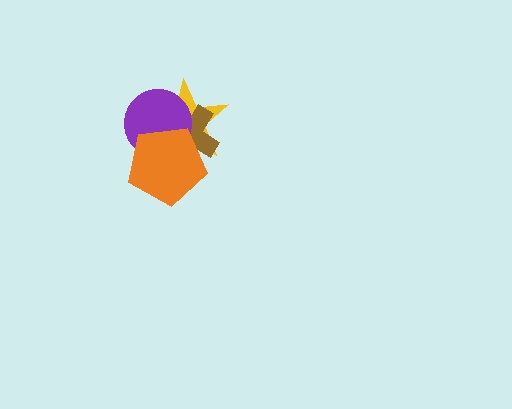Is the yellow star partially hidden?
Yes, it is partially covered by another shape.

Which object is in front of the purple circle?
The orange pentagon is in front of the purple circle.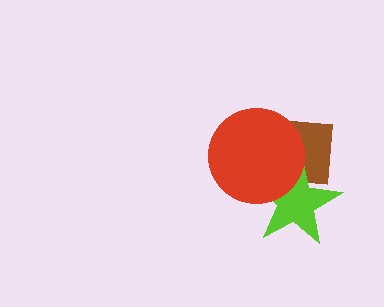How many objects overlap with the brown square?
2 objects overlap with the brown square.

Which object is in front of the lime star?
The red circle is in front of the lime star.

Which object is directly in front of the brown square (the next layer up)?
The lime star is directly in front of the brown square.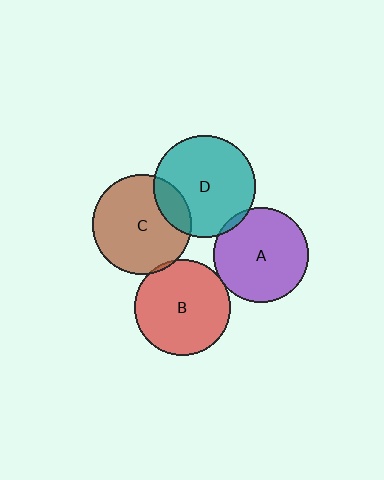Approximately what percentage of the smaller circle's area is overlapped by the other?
Approximately 15%.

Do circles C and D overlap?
Yes.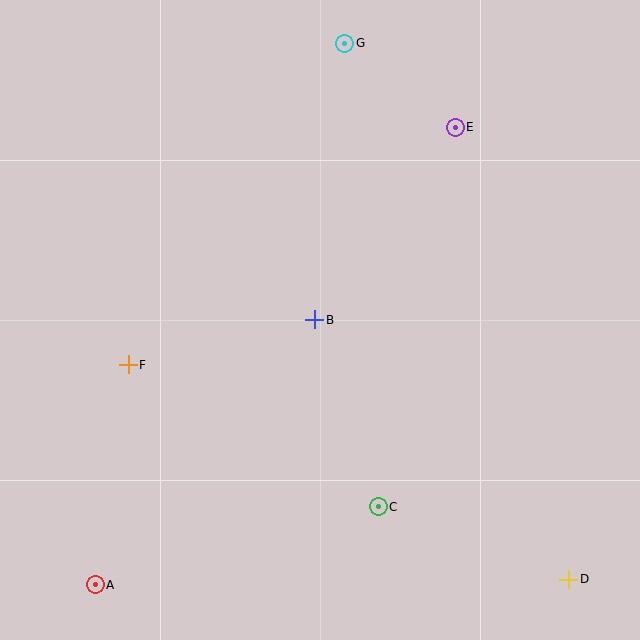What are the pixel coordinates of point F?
Point F is at (128, 365).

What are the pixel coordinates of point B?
Point B is at (315, 320).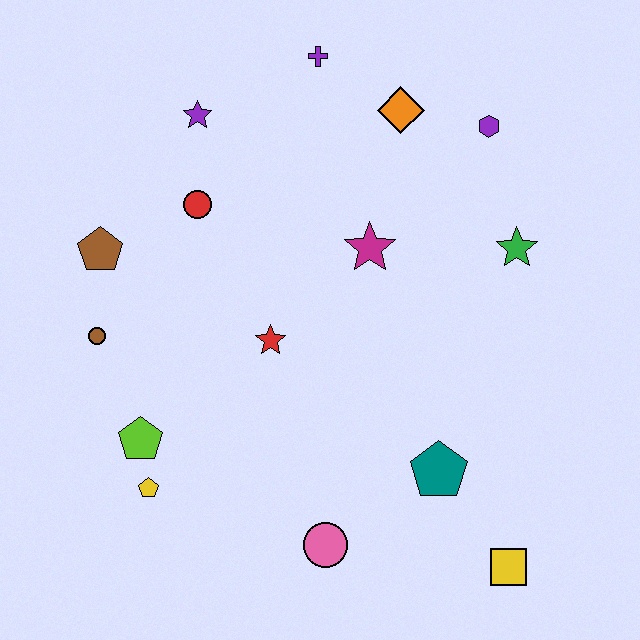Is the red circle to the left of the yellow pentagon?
No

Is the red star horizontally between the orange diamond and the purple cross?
No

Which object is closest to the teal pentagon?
The yellow square is closest to the teal pentagon.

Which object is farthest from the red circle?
The yellow square is farthest from the red circle.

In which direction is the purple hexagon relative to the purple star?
The purple hexagon is to the right of the purple star.